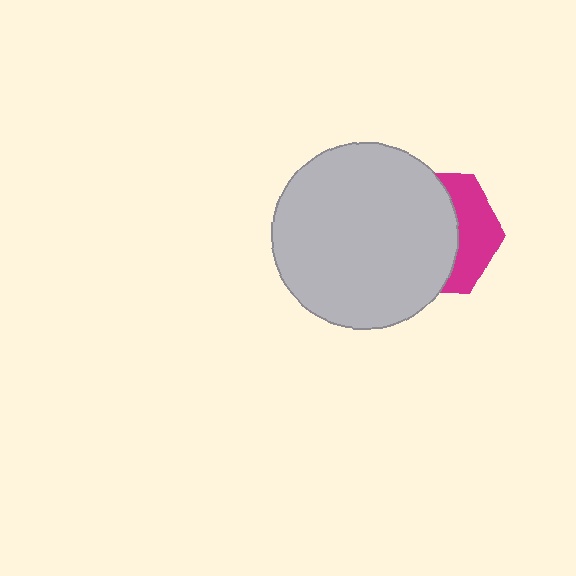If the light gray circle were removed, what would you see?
You would see the complete magenta hexagon.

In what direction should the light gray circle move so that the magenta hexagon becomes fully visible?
The light gray circle should move left. That is the shortest direction to clear the overlap and leave the magenta hexagon fully visible.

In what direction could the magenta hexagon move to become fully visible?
The magenta hexagon could move right. That would shift it out from behind the light gray circle entirely.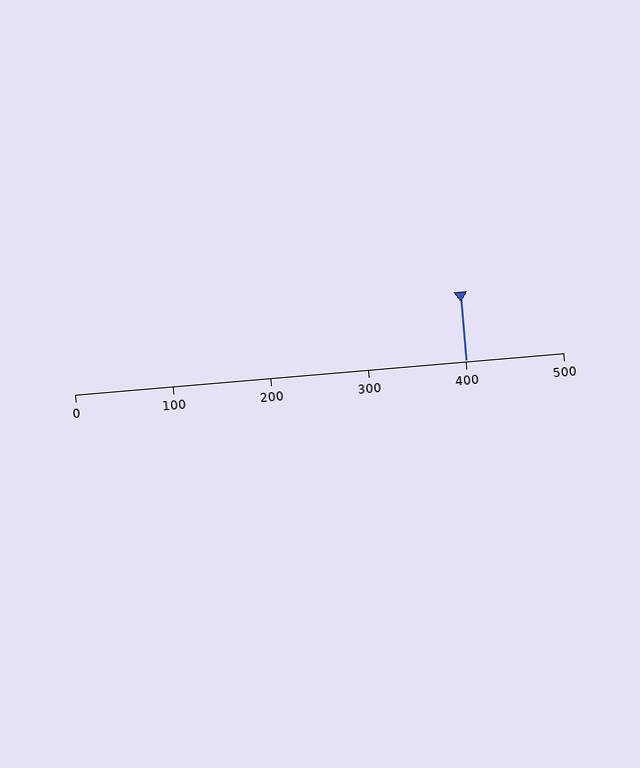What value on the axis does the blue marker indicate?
The marker indicates approximately 400.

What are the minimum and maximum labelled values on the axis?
The axis runs from 0 to 500.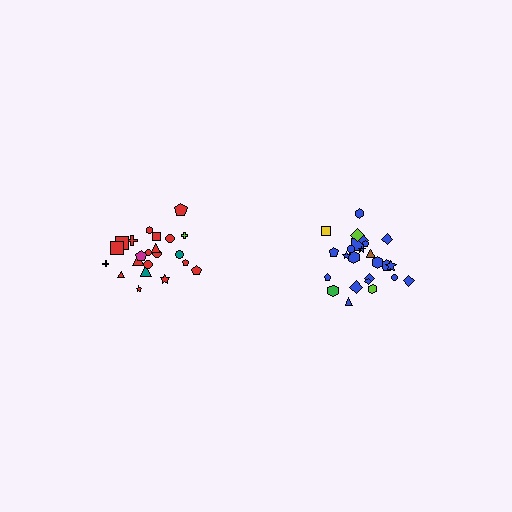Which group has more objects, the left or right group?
The right group.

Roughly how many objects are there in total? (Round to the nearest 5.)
Roughly 45 objects in total.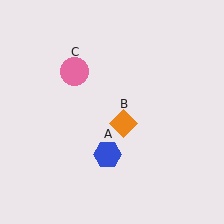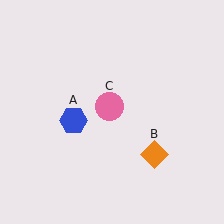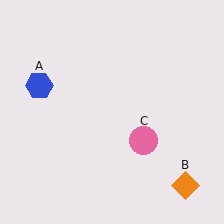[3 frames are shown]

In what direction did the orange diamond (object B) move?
The orange diamond (object B) moved down and to the right.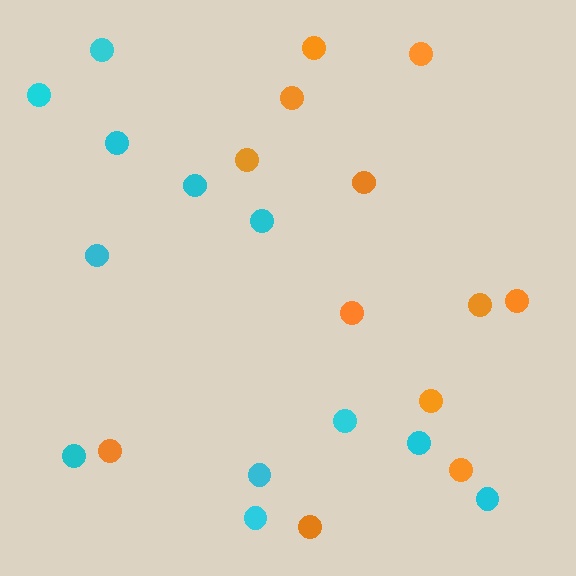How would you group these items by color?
There are 2 groups: one group of orange circles (12) and one group of cyan circles (12).